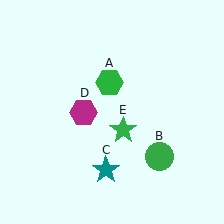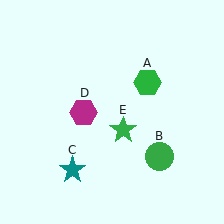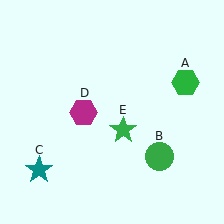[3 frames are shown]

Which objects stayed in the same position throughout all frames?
Green circle (object B) and magenta hexagon (object D) and green star (object E) remained stationary.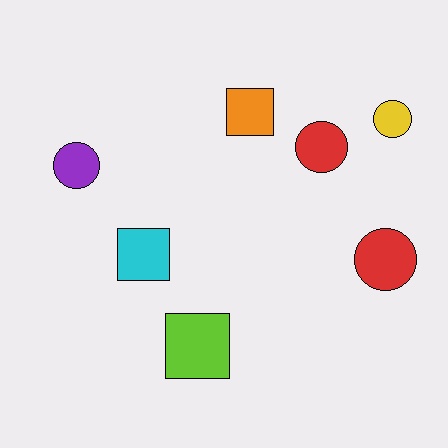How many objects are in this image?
There are 7 objects.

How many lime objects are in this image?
There is 1 lime object.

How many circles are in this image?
There are 4 circles.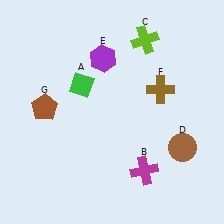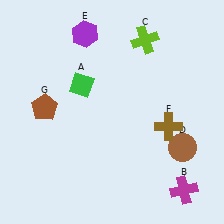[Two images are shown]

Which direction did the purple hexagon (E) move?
The purple hexagon (E) moved up.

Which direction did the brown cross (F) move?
The brown cross (F) moved down.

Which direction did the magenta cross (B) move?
The magenta cross (B) moved right.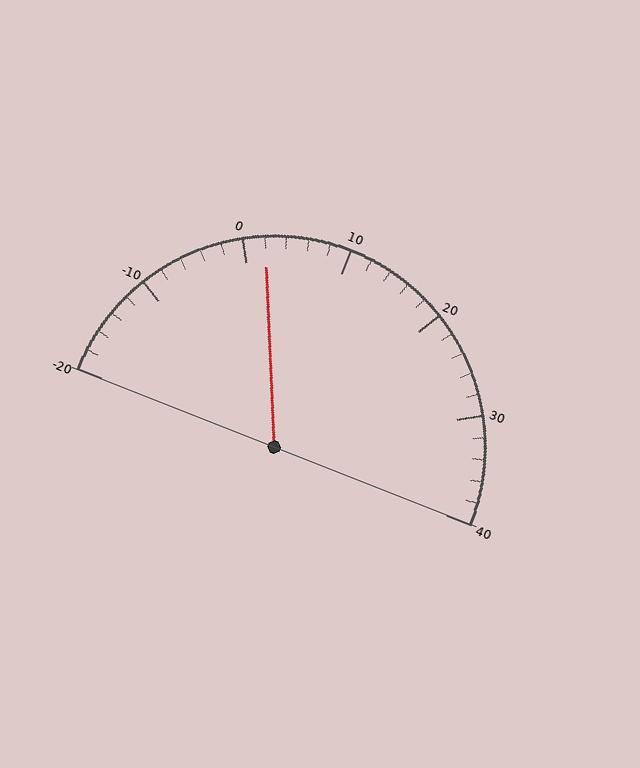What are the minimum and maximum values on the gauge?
The gauge ranges from -20 to 40.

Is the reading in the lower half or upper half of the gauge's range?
The reading is in the lower half of the range (-20 to 40).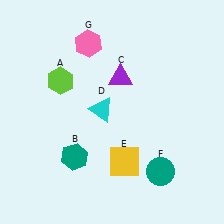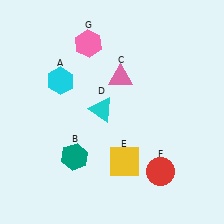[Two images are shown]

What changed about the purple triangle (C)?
In Image 1, C is purple. In Image 2, it changed to pink.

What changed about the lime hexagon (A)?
In Image 1, A is lime. In Image 2, it changed to cyan.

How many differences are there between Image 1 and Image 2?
There are 3 differences between the two images.